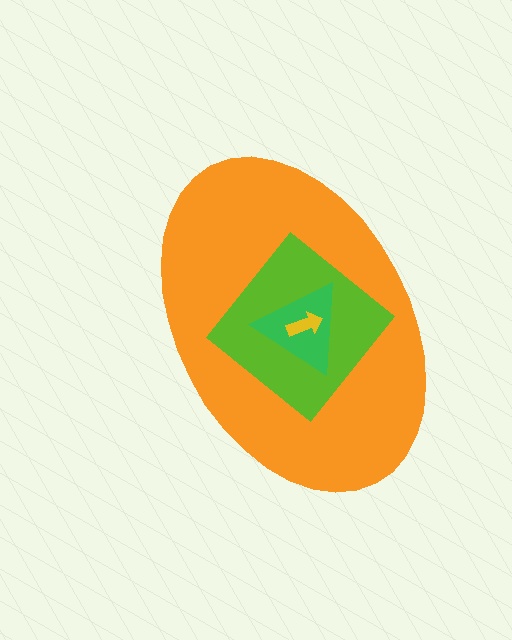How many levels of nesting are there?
4.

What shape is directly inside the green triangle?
The yellow arrow.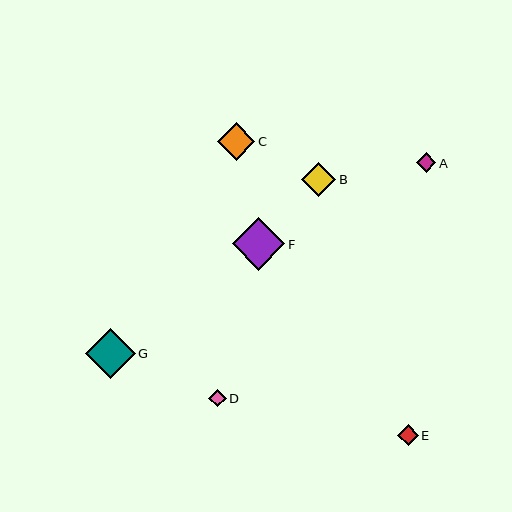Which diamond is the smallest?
Diamond D is the smallest with a size of approximately 18 pixels.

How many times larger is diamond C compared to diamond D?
Diamond C is approximately 2.1 times the size of diamond D.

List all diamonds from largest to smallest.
From largest to smallest: F, G, C, B, E, A, D.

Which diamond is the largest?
Diamond F is the largest with a size of approximately 53 pixels.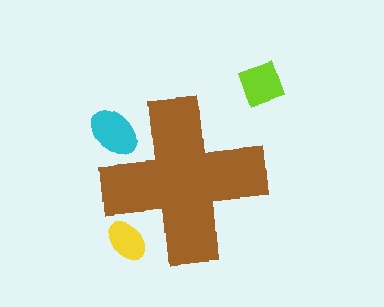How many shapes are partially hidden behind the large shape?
2 shapes are partially hidden.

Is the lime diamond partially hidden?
No, the lime diamond is fully visible.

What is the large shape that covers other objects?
A brown cross.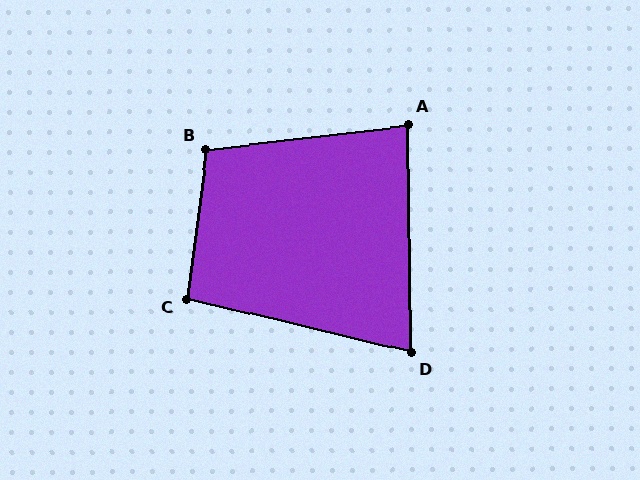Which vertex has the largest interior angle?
B, at approximately 104 degrees.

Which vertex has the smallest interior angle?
D, at approximately 76 degrees.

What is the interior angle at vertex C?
Approximately 96 degrees (obtuse).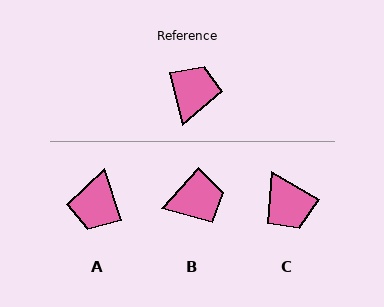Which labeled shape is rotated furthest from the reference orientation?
A, about 176 degrees away.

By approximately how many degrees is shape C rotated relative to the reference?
Approximately 134 degrees clockwise.